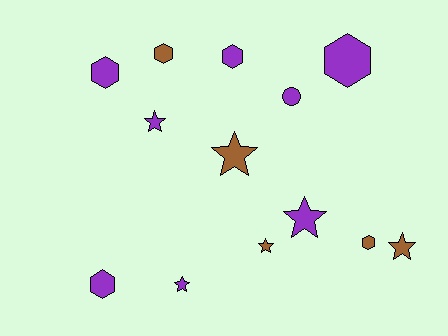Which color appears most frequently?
Purple, with 8 objects.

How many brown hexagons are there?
There are 2 brown hexagons.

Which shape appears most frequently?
Hexagon, with 6 objects.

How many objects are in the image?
There are 13 objects.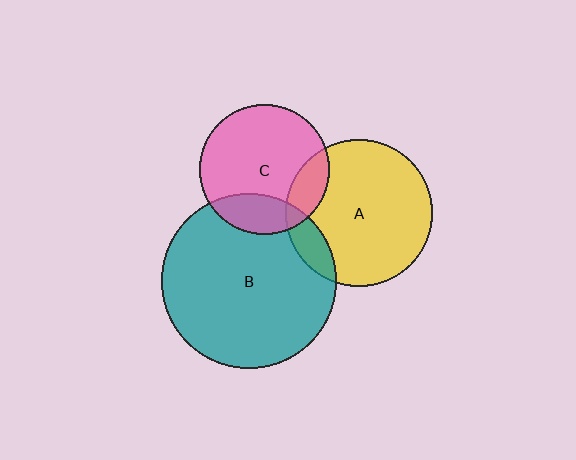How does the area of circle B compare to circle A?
Approximately 1.4 times.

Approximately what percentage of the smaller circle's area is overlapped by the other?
Approximately 10%.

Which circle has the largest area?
Circle B (teal).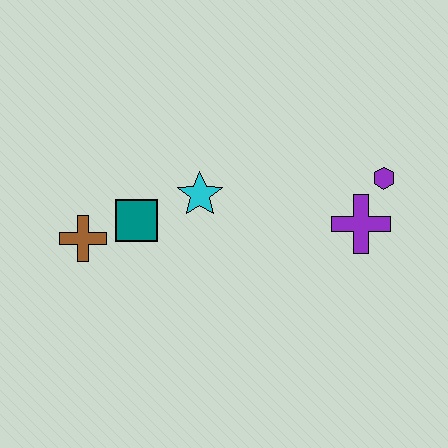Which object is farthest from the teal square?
The purple hexagon is farthest from the teal square.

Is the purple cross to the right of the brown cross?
Yes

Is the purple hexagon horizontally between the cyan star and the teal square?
No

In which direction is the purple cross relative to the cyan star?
The purple cross is to the right of the cyan star.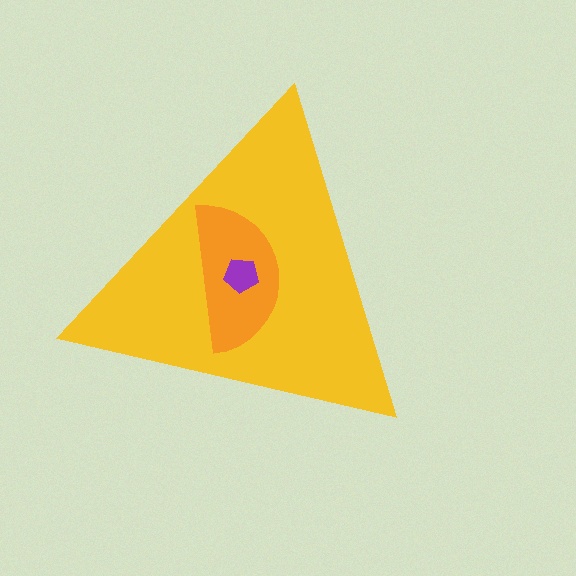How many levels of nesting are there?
3.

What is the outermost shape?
The yellow triangle.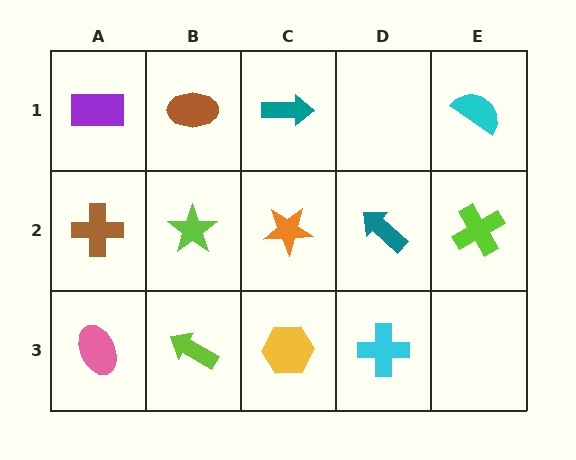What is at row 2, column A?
A brown cross.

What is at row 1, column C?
A teal arrow.